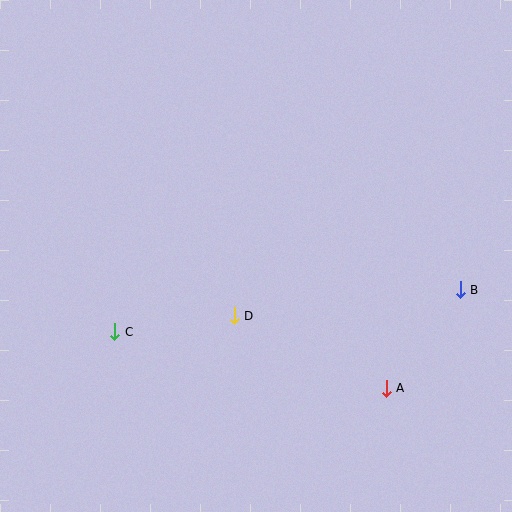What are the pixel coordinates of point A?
Point A is at (386, 388).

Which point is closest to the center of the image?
Point D at (234, 316) is closest to the center.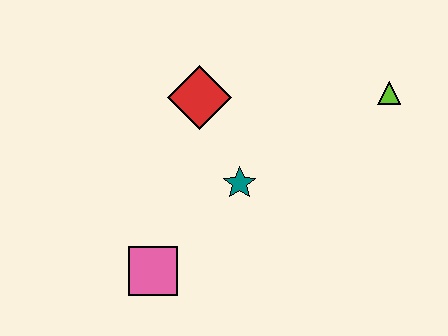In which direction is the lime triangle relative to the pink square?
The lime triangle is to the right of the pink square.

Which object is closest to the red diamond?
The teal star is closest to the red diamond.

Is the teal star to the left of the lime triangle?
Yes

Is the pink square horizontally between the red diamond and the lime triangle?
No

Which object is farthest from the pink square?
The lime triangle is farthest from the pink square.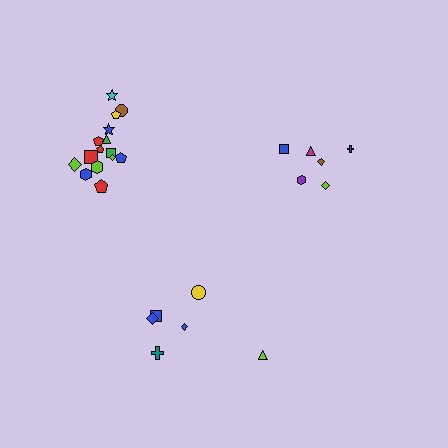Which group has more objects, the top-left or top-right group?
The top-left group.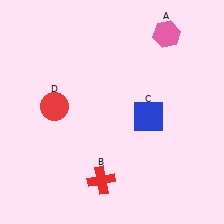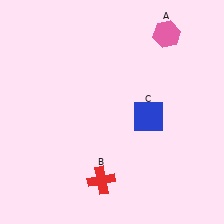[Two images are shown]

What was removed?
The red circle (D) was removed in Image 2.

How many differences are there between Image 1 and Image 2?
There is 1 difference between the two images.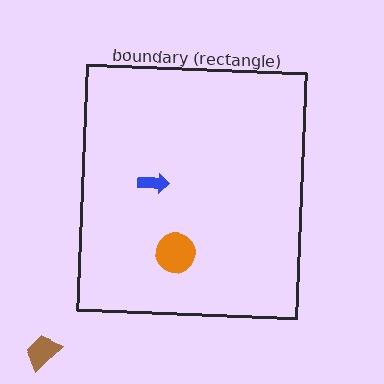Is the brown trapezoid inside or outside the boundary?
Outside.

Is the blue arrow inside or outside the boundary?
Inside.